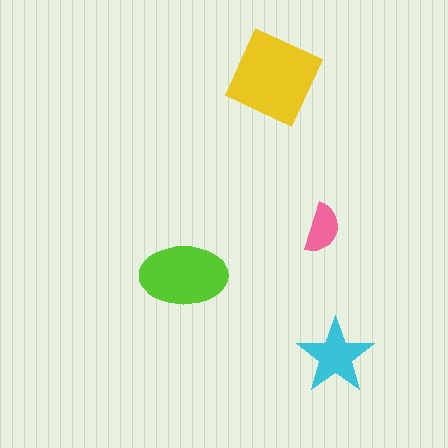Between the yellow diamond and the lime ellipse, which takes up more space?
The yellow diamond.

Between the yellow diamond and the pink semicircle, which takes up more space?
The yellow diamond.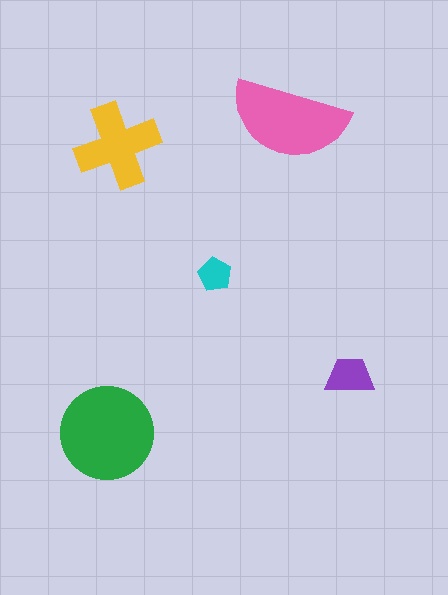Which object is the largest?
The green circle.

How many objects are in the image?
There are 5 objects in the image.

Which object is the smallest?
The cyan pentagon.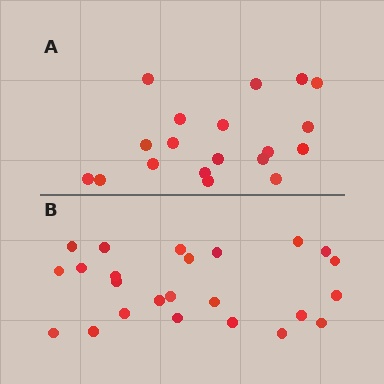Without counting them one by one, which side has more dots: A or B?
Region B (the bottom region) has more dots.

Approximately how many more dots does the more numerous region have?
Region B has about 5 more dots than region A.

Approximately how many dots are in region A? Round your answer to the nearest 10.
About 20 dots. (The exact count is 19, which rounds to 20.)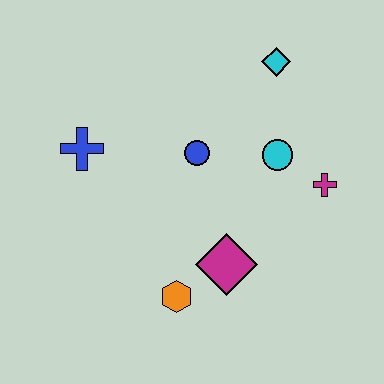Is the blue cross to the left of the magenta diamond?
Yes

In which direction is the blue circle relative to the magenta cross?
The blue circle is to the left of the magenta cross.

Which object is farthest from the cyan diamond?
The orange hexagon is farthest from the cyan diamond.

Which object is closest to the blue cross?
The blue circle is closest to the blue cross.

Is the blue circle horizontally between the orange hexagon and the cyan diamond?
Yes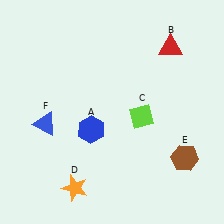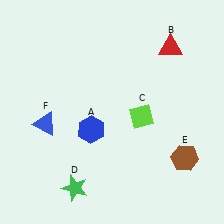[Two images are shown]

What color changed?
The star (D) changed from orange in Image 1 to green in Image 2.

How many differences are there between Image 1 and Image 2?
There is 1 difference between the two images.